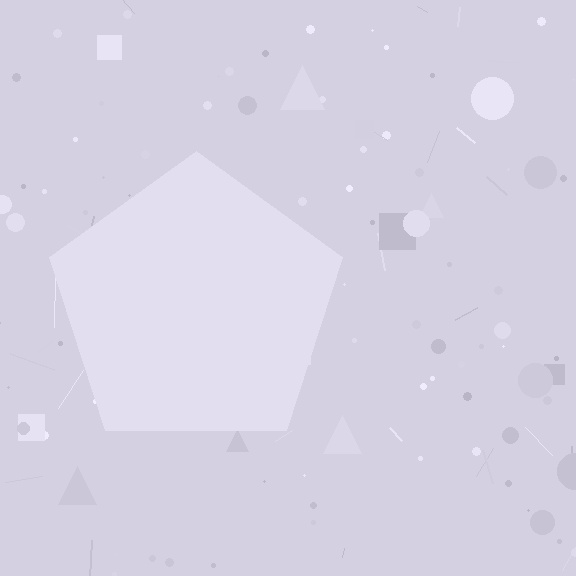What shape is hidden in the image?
A pentagon is hidden in the image.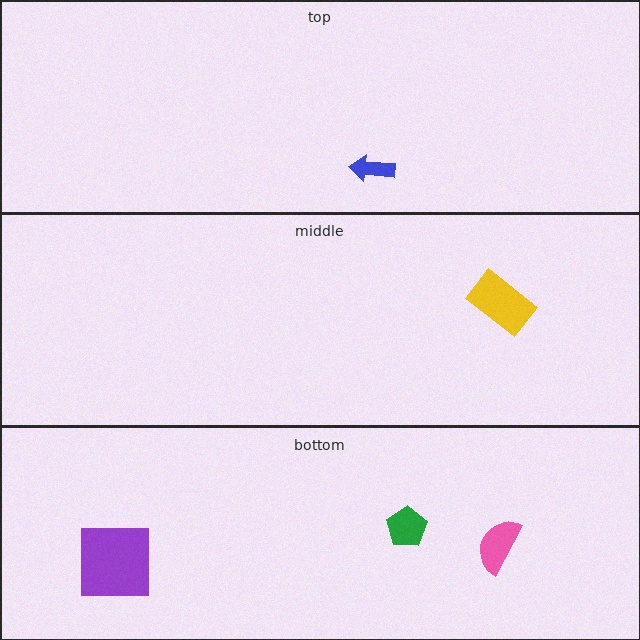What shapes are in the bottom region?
The pink semicircle, the green pentagon, the purple square.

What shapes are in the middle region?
The yellow rectangle.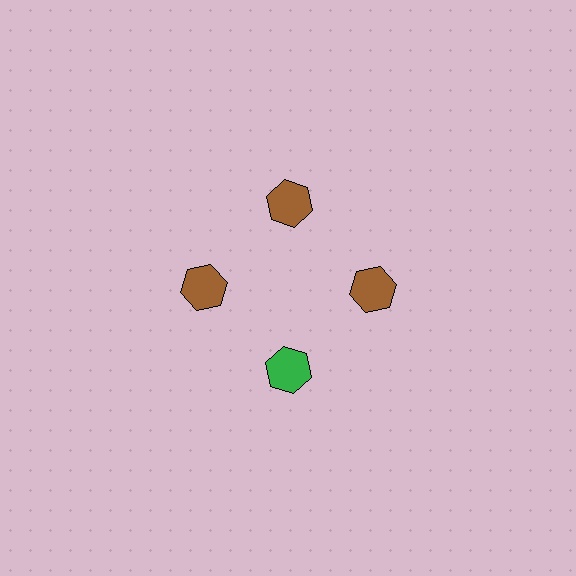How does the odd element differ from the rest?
It has a different color: green instead of brown.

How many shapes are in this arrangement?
There are 4 shapes arranged in a ring pattern.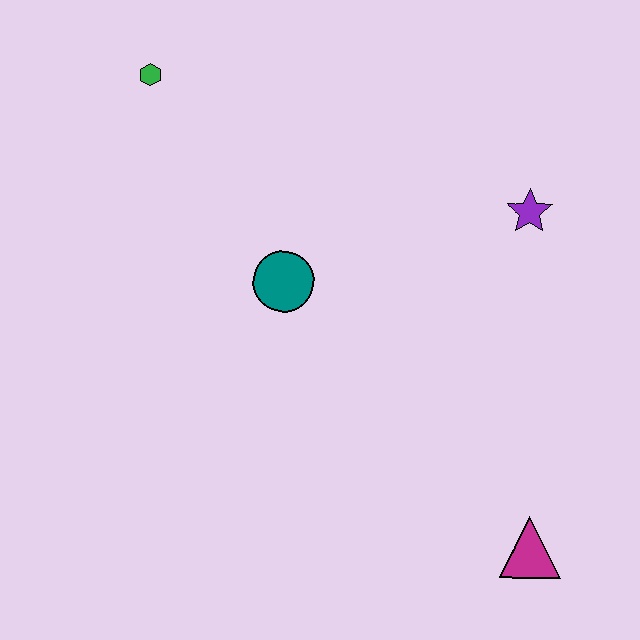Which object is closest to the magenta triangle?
The purple star is closest to the magenta triangle.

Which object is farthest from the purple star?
The green hexagon is farthest from the purple star.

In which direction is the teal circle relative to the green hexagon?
The teal circle is below the green hexagon.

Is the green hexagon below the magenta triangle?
No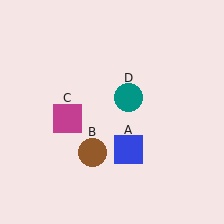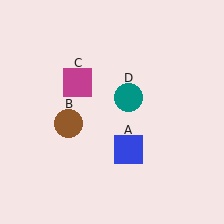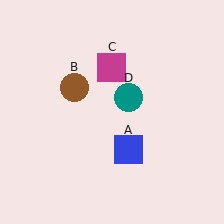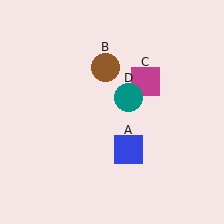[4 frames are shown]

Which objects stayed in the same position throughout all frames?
Blue square (object A) and teal circle (object D) remained stationary.